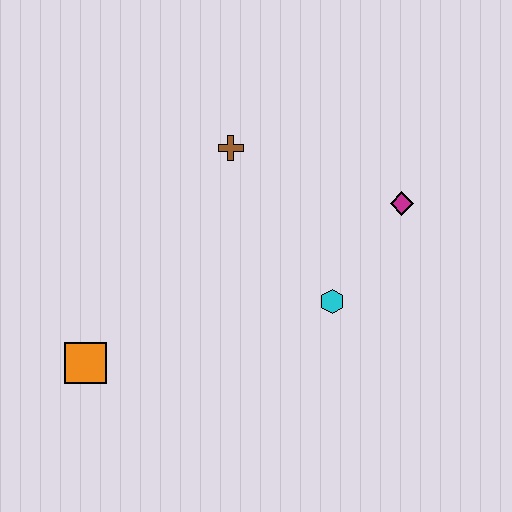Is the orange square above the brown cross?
No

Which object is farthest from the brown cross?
The orange square is farthest from the brown cross.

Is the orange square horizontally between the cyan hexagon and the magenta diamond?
No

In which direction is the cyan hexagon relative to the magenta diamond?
The cyan hexagon is below the magenta diamond.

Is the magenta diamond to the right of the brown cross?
Yes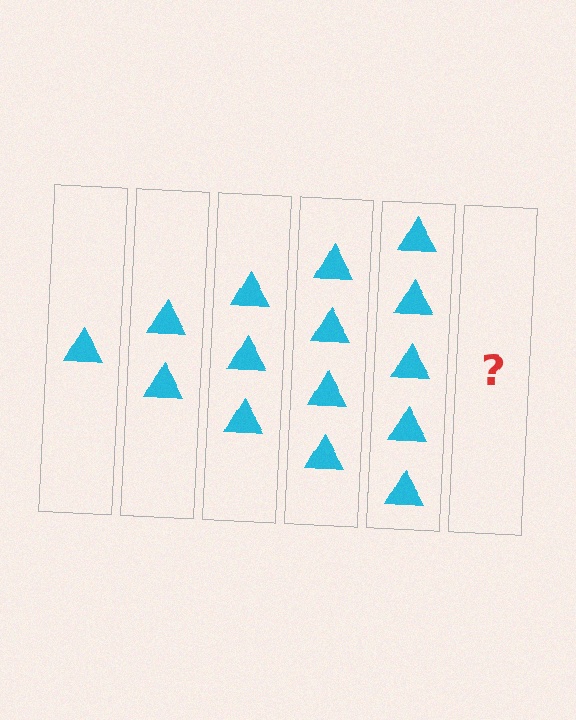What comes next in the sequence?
The next element should be 6 triangles.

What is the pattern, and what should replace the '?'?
The pattern is that each step adds one more triangle. The '?' should be 6 triangles.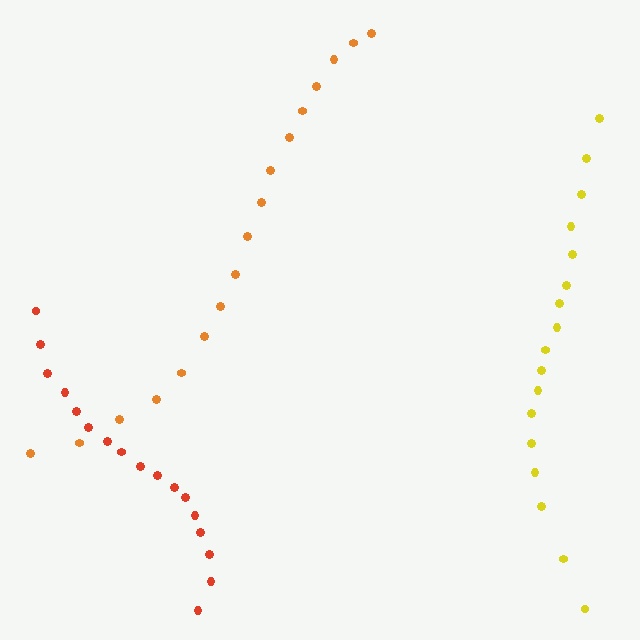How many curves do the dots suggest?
There are 3 distinct paths.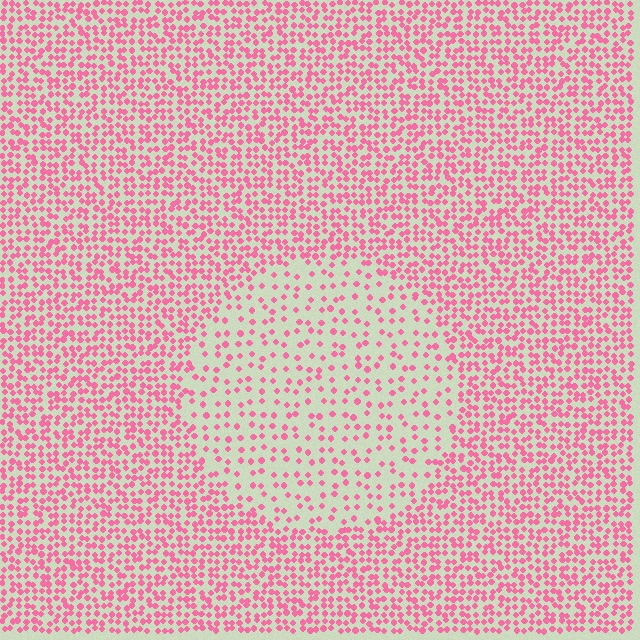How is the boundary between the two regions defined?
The boundary is defined by a change in element density (approximately 2.3x ratio). All elements are the same color, size, and shape.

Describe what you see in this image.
The image contains small pink elements arranged at two different densities. A circle-shaped region is visible where the elements are less densely packed than the surrounding area.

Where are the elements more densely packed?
The elements are more densely packed outside the circle boundary.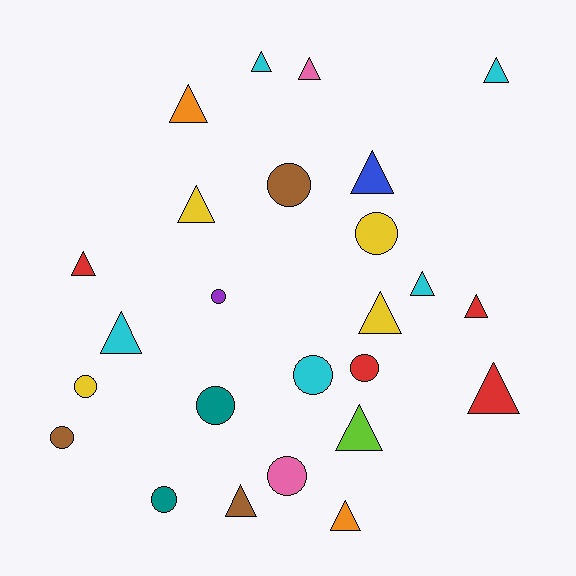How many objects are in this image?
There are 25 objects.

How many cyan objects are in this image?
There are 5 cyan objects.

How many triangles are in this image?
There are 15 triangles.